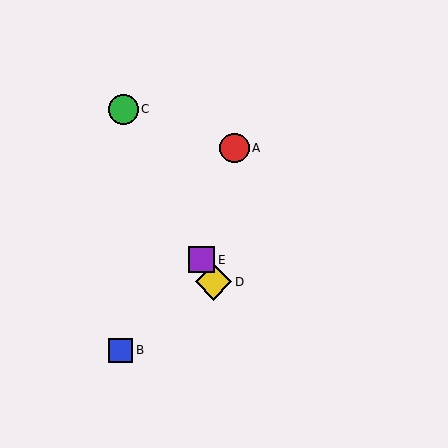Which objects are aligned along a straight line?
Objects C, D, E are aligned along a straight line.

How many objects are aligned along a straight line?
3 objects (C, D, E) are aligned along a straight line.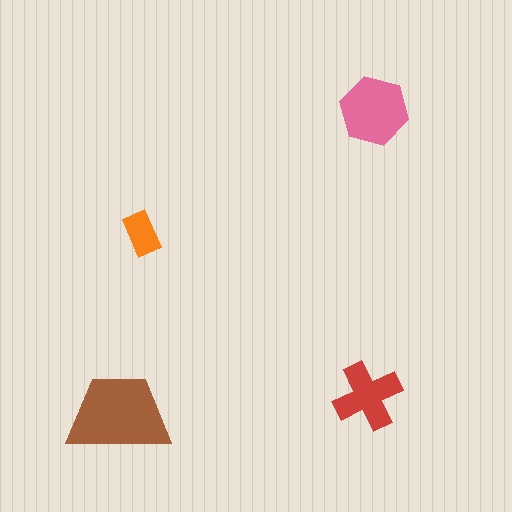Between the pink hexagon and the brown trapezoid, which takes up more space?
The brown trapezoid.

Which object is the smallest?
The orange rectangle.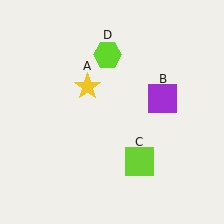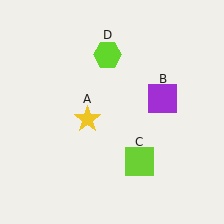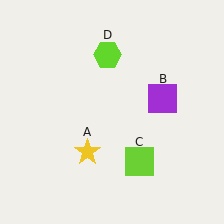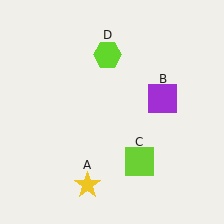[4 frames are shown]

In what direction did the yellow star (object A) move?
The yellow star (object A) moved down.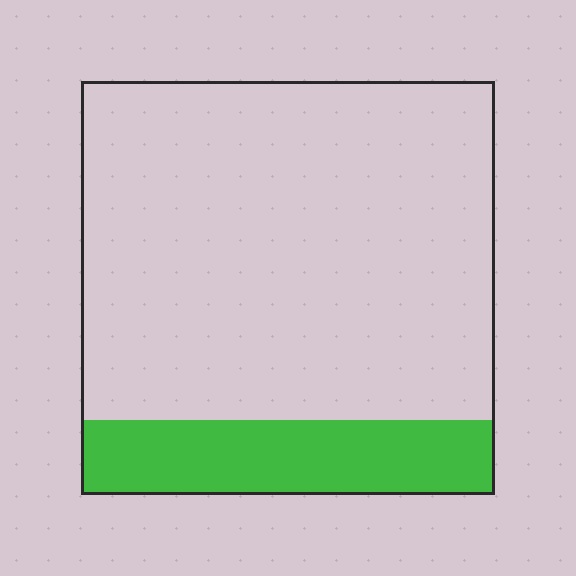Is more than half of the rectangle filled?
No.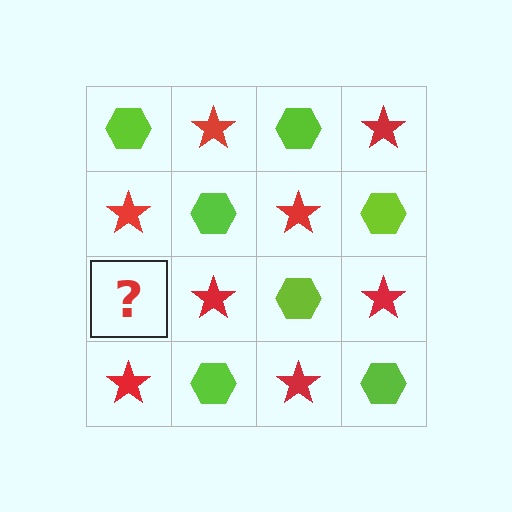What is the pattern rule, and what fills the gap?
The rule is that it alternates lime hexagon and red star in a checkerboard pattern. The gap should be filled with a lime hexagon.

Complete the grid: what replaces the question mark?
The question mark should be replaced with a lime hexagon.